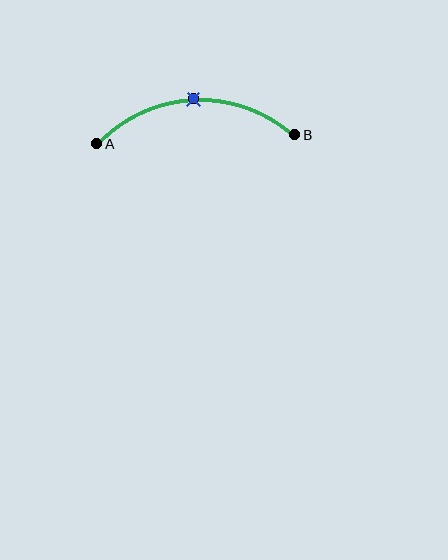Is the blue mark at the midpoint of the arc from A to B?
Yes. The blue mark lies on the arc at equal arc-length from both A and B — it is the arc midpoint.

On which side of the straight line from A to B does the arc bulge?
The arc bulges above the straight line connecting A and B.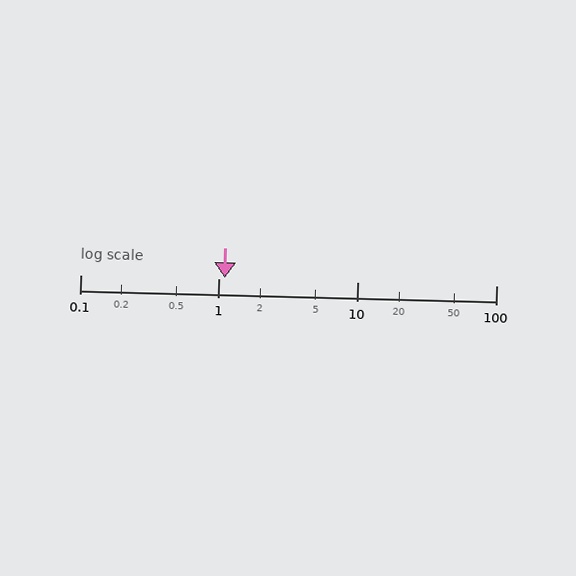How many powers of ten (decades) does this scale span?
The scale spans 3 decades, from 0.1 to 100.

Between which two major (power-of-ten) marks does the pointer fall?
The pointer is between 1 and 10.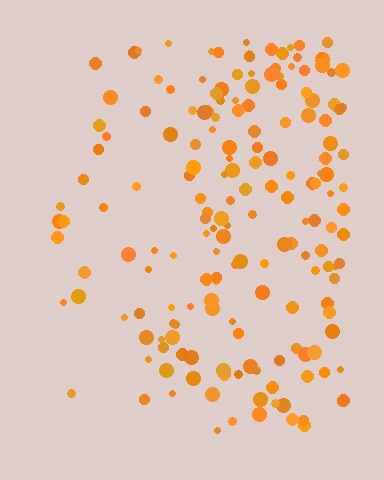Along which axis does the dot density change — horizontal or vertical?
Horizontal.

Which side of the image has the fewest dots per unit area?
The left.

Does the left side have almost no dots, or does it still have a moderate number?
Still a moderate number, just noticeably fewer than the right.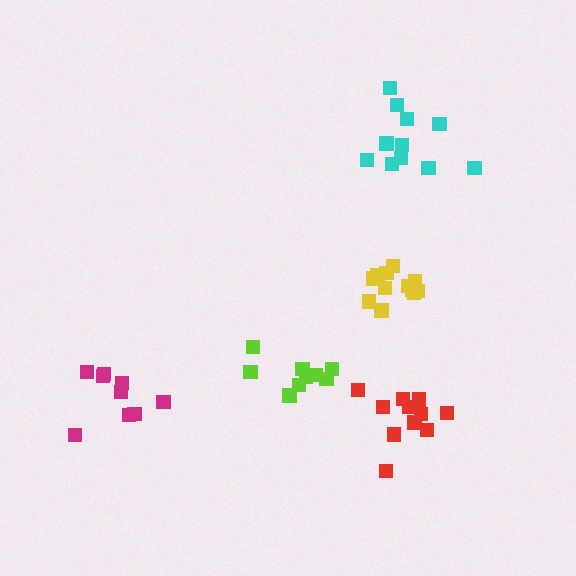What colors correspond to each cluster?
The clusters are colored: red, magenta, lime, yellow, cyan.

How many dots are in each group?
Group 1: 11 dots, Group 2: 9 dots, Group 3: 9 dots, Group 4: 12 dots, Group 5: 11 dots (52 total).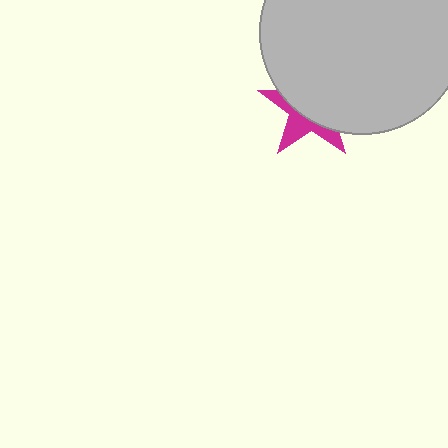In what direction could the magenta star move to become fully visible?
The magenta star could move down. That would shift it out from behind the light gray circle entirely.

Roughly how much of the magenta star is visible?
A small part of it is visible (roughly 37%).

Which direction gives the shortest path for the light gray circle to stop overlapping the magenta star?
Moving up gives the shortest separation.